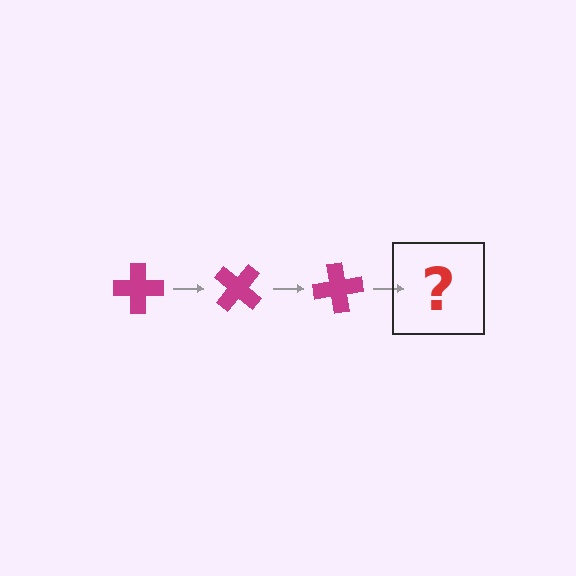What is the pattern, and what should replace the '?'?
The pattern is that the cross rotates 40 degrees each step. The '?' should be a magenta cross rotated 120 degrees.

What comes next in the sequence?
The next element should be a magenta cross rotated 120 degrees.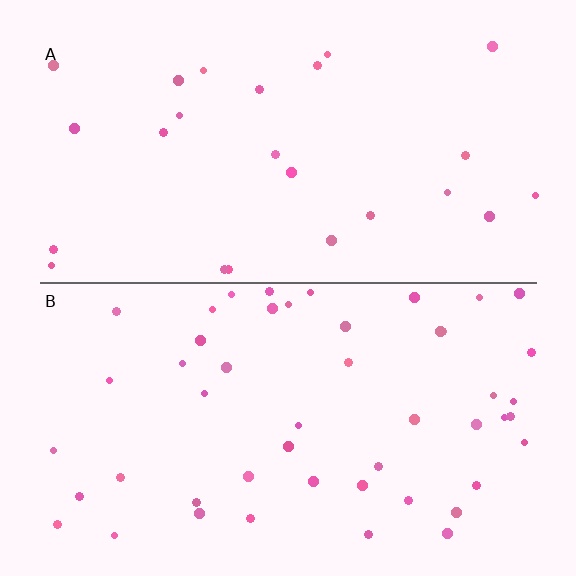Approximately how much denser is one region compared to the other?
Approximately 2.0× — region B over region A.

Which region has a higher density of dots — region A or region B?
B (the bottom).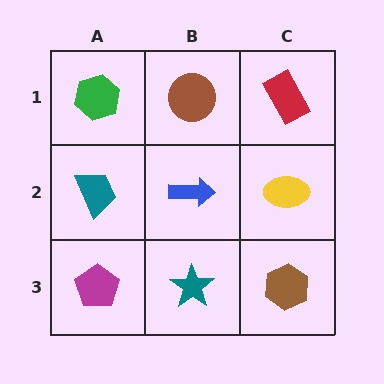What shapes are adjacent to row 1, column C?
A yellow ellipse (row 2, column C), a brown circle (row 1, column B).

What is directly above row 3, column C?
A yellow ellipse.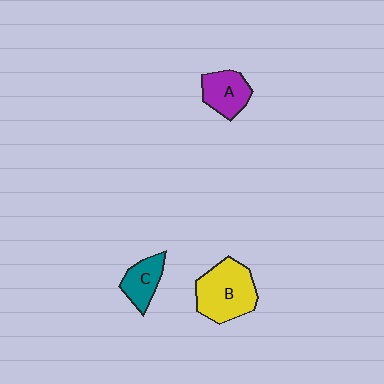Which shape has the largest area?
Shape B (yellow).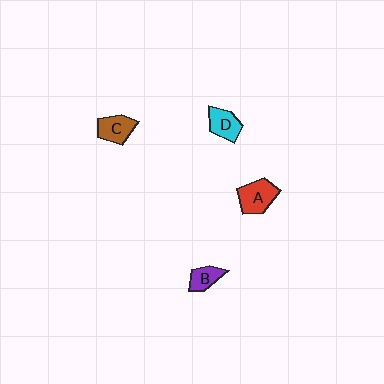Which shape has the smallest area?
Shape B (purple).